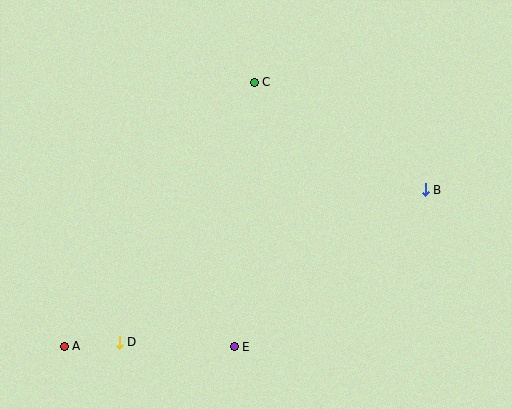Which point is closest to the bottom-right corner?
Point B is closest to the bottom-right corner.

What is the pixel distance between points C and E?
The distance between C and E is 266 pixels.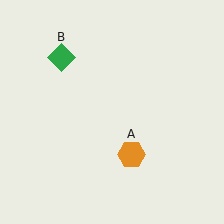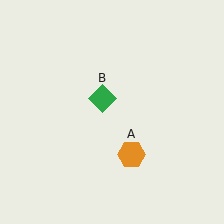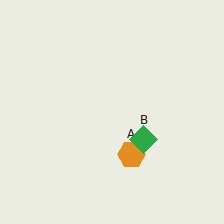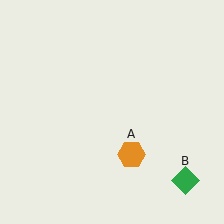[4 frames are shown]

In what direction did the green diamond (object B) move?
The green diamond (object B) moved down and to the right.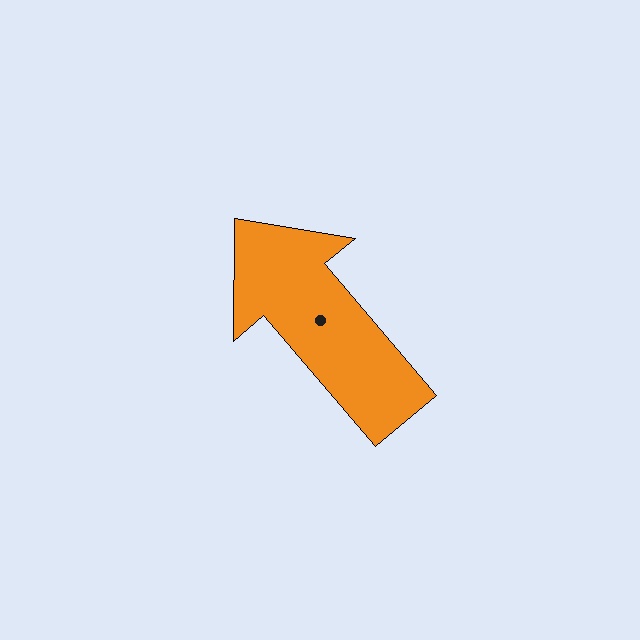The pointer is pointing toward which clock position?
Roughly 11 o'clock.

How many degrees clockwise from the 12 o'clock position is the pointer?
Approximately 320 degrees.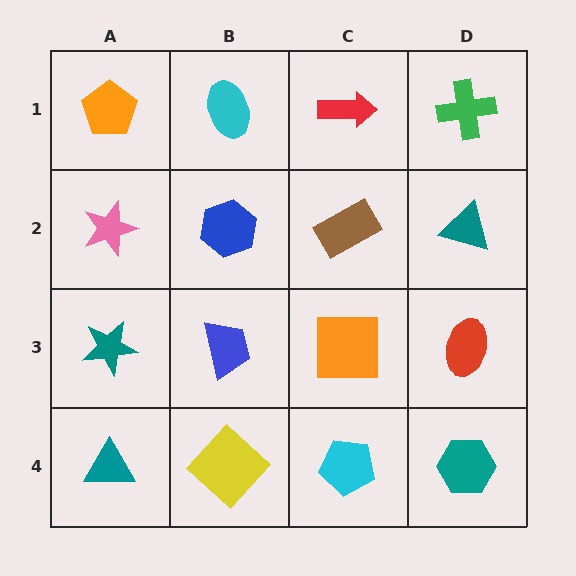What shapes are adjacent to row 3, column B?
A blue hexagon (row 2, column B), a yellow diamond (row 4, column B), a teal star (row 3, column A), an orange square (row 3, column C).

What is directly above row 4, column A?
A teal star.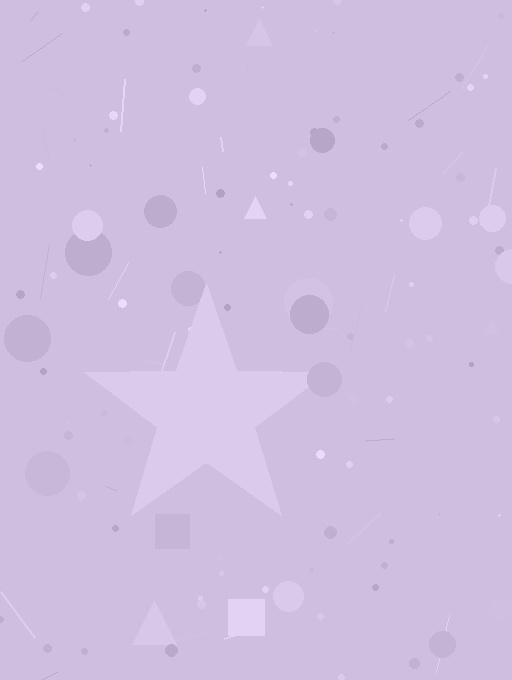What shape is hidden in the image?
A star is hidden in the image.